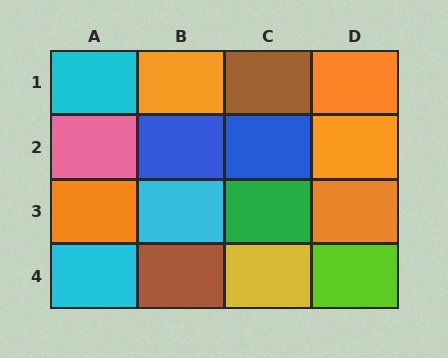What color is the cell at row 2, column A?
Pink.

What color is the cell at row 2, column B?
Blue.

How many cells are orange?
5 cells are orange.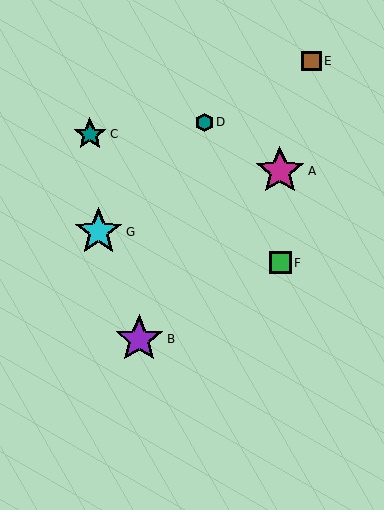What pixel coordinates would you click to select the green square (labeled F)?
Click at (280, 263) to select the green square F.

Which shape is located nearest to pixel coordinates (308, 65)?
The brown square (labeled E) at (312, 61) is nearest to that location.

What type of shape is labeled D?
Shape D is a teal hexagon.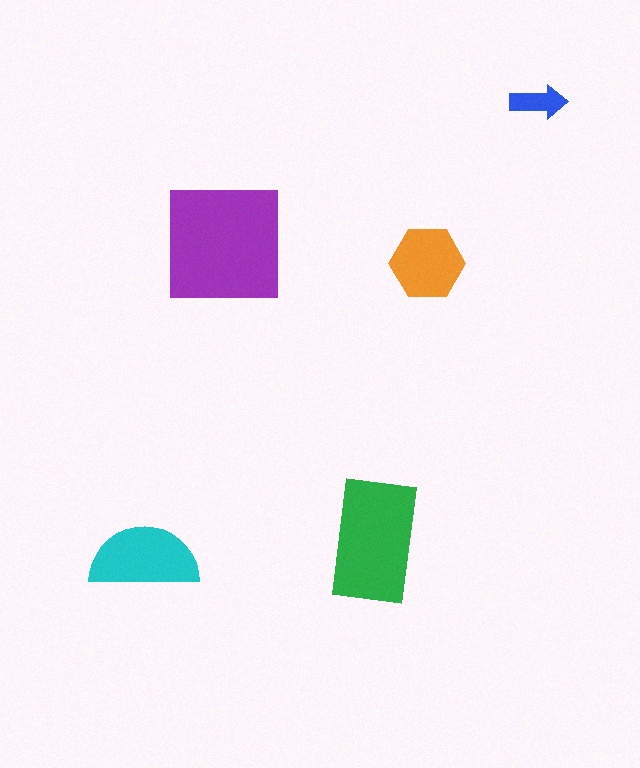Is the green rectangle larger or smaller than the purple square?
Smaller.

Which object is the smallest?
The blue arrow.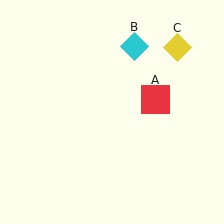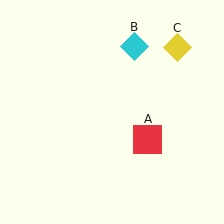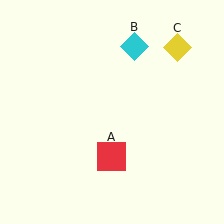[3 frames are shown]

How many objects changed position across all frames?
1 object changed position: red square (object A).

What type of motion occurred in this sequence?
The red square (object A) rotated clockwise around the center of the scene.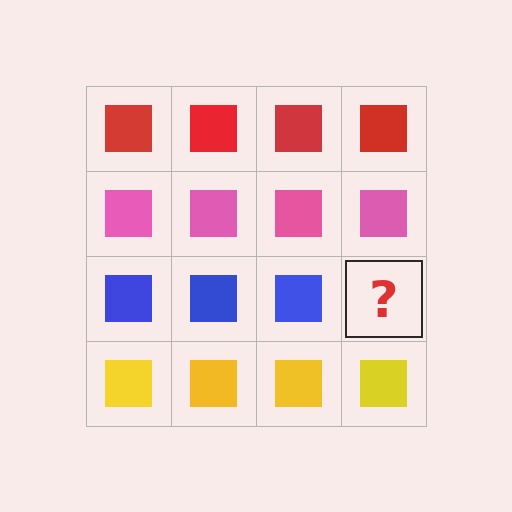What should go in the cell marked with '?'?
The missing cell should contain a blue square.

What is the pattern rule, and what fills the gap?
The rule is that each row has a consistent color. The gap should be filled with a blue square.